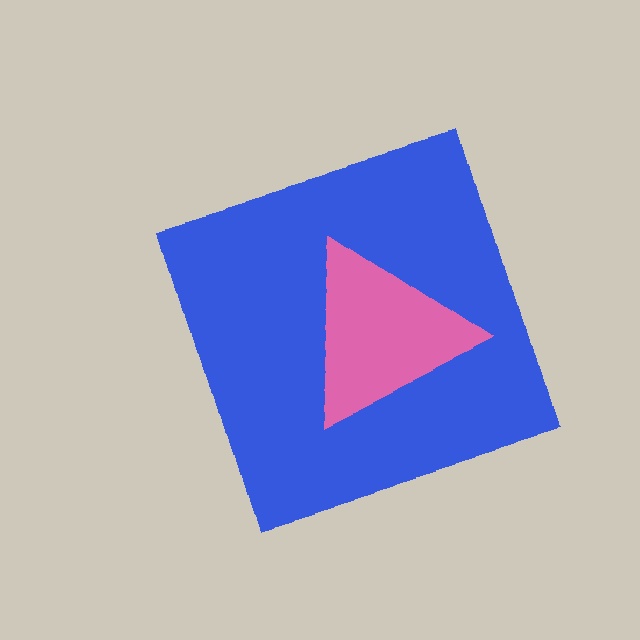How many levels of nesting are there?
2.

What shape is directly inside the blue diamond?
The pink triangle.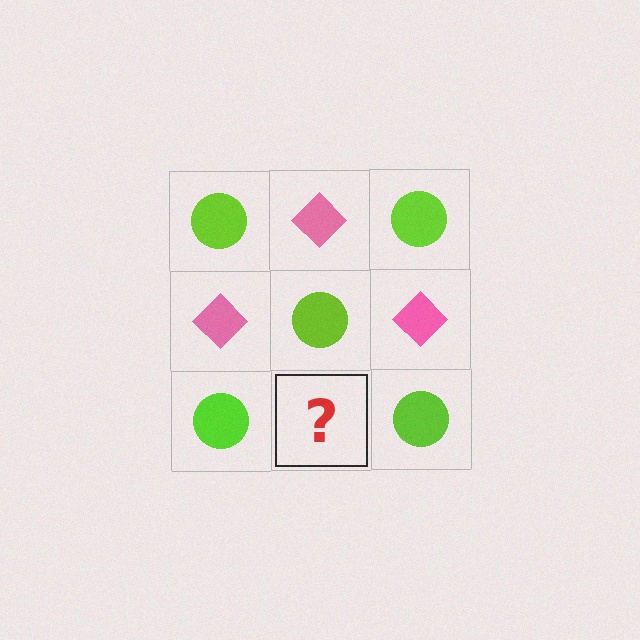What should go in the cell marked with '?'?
The missing cell should contain a pink diamond.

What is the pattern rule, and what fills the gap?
The rule is that it alternates lime circle and pink diamond in a checkerboard pattern. The gap should be filled with a pink diamond.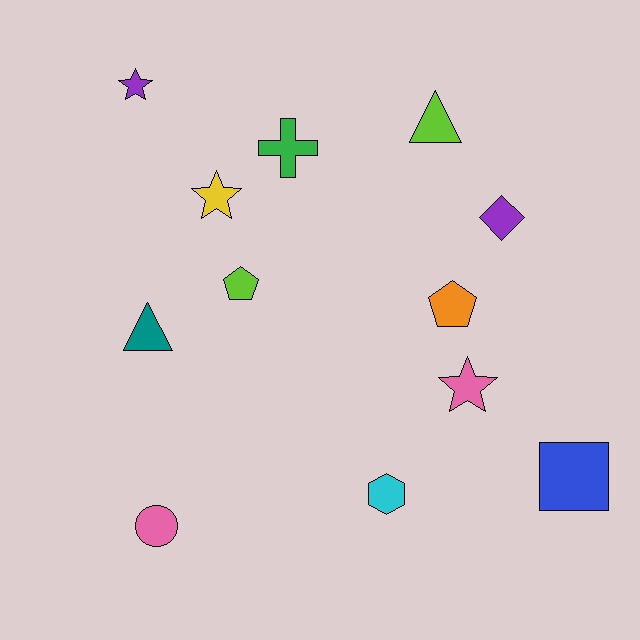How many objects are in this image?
There are 12 objects.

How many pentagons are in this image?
There are 2 pentagons.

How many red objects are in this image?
There are no red objects.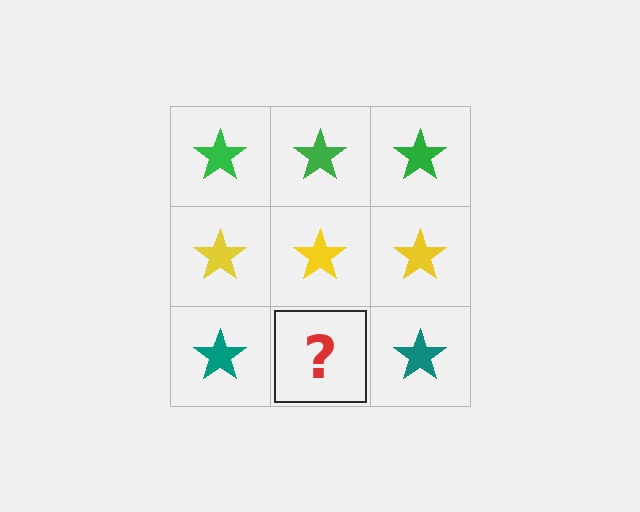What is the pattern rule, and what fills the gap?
The rule is that each row has a consistent color. The gap should be filled with a teal star.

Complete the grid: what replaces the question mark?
The question mark should be replaced with a teal star.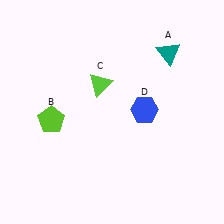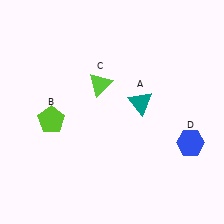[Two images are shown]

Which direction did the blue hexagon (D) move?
The blue hexagon (D) moved right.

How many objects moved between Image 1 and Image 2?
2 objects moved between the two images.